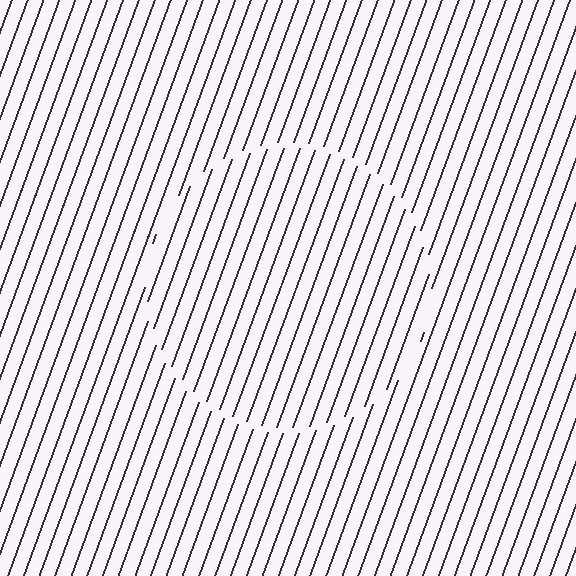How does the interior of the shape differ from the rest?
The interior of the shape contains the same grating, shifted by half a period — the contour is defined by the phase discontinuity where line-ends from the inner and outer gratings abut.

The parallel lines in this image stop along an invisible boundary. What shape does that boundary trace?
An illusory circle. The interior of the shape contains the same grating, shifted by half a period — the contour is defined by the phase discontinuity where line-ends from the inner and outer gratings abut.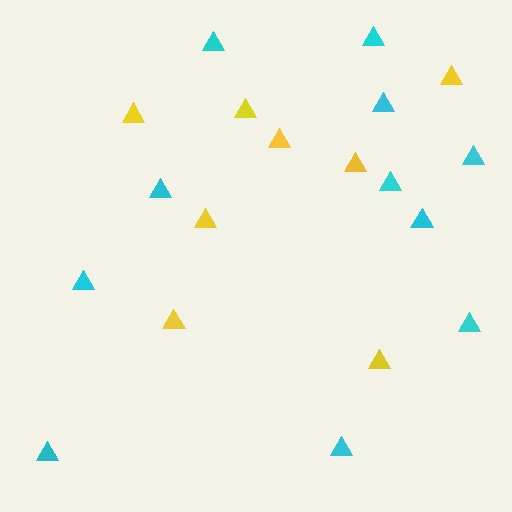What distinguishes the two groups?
There are 2 groups: one group of yellow triangles (8) and one group of cyan triangles (11).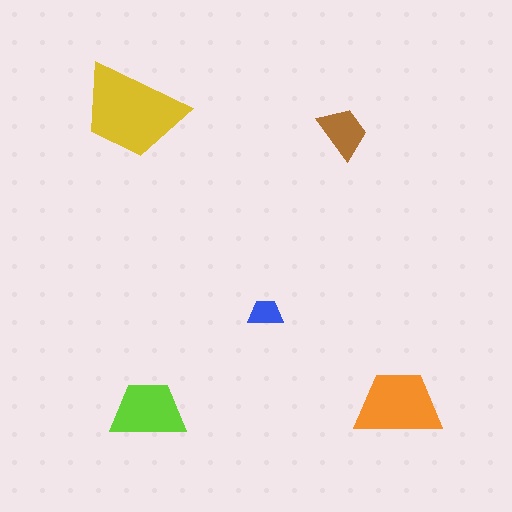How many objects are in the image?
There are 5 objects in the image.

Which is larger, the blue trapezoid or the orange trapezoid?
The orange one.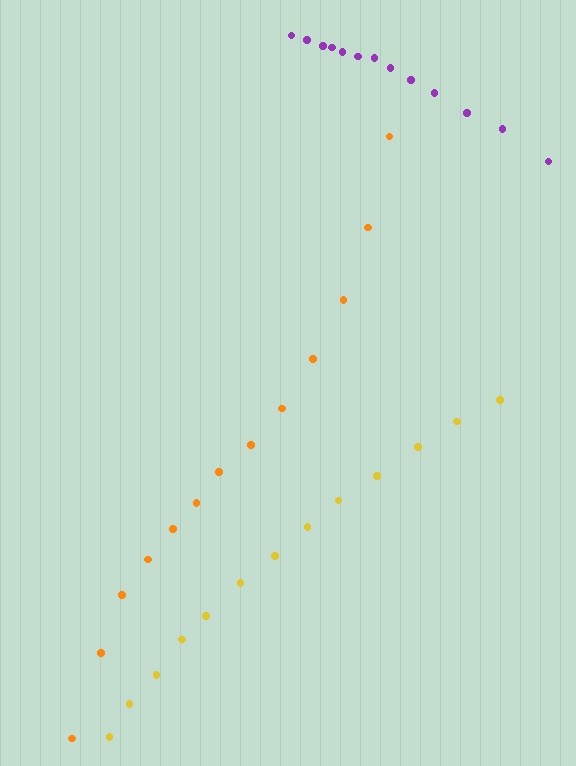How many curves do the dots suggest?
There are 3 distinct paths.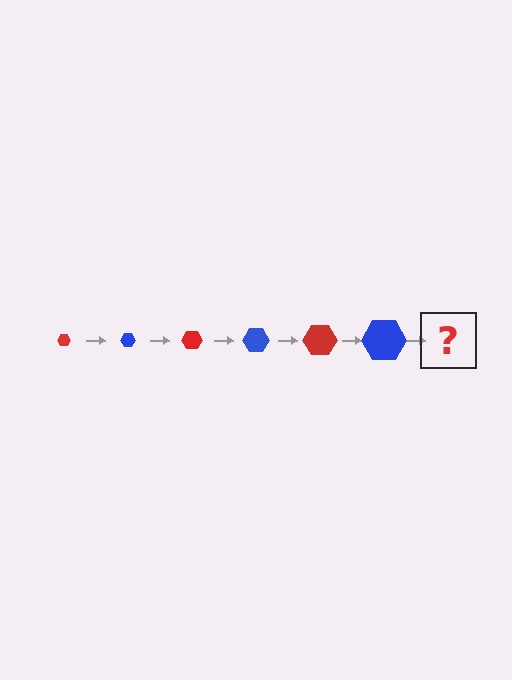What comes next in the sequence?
The next element should be a red hexagon, larger than the previous one.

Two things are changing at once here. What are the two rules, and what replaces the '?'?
The two rules are that the hexagon grows larger each step and the color cycles through red and blue. The '?' should be a red hexagon, larger than the previous one.